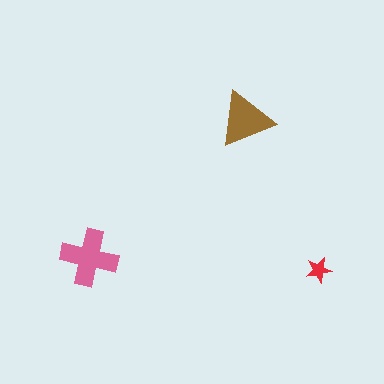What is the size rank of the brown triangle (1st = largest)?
2nd.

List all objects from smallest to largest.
The red star, the brown triangle, the pink cross.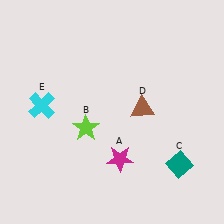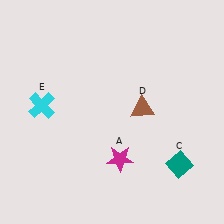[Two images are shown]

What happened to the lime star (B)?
The lime star (B) was removed in Image 2. It was in the bottom-left area of Image 1.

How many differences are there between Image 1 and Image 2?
There is 1 difference between the two images.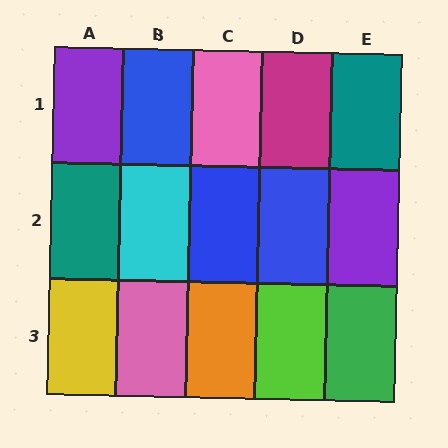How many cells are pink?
2 cells are pink.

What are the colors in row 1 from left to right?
Purple, blue, pink, magenta, teal.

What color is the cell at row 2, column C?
Blue.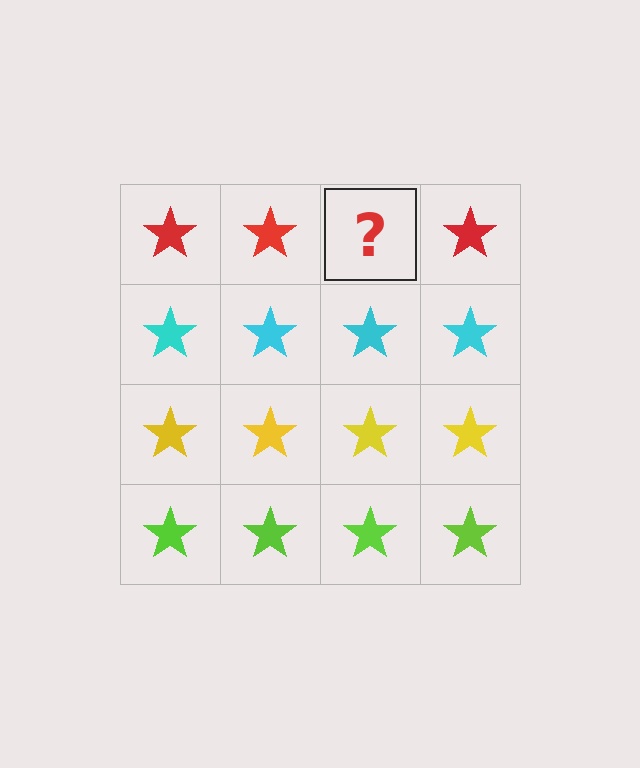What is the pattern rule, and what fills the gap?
The rule is that each row has a consistent color. The gap should be filled with a red star.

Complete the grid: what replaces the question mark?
The question mark should be replaced with a red star.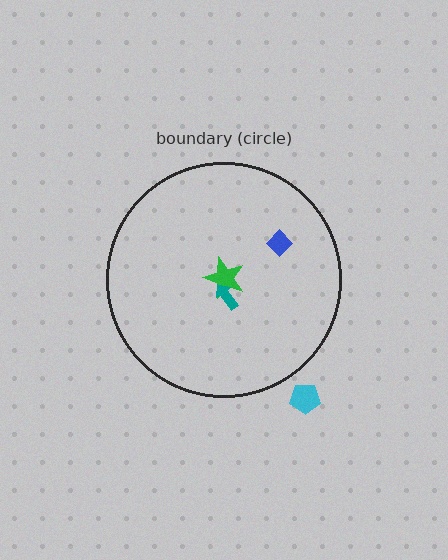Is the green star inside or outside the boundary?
Inside.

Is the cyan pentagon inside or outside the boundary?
Outside.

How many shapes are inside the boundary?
3 inside, 1 outside.